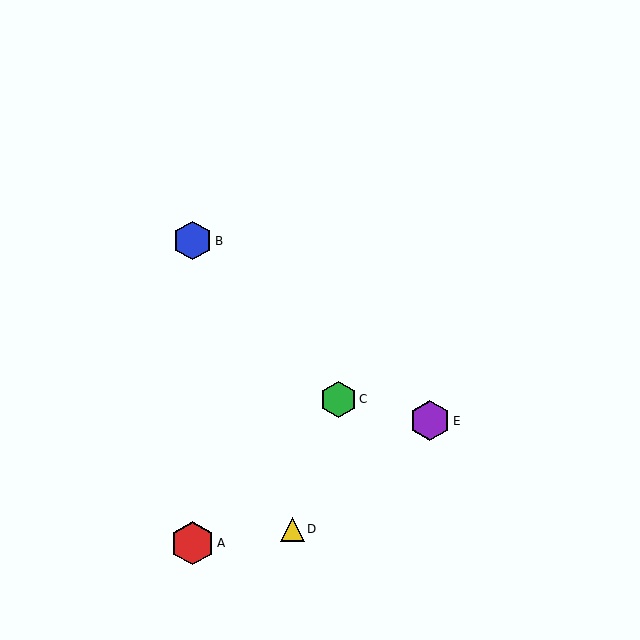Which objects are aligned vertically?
Objects A, B are aligned vertically.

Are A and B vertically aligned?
Yes, both are at x≈192.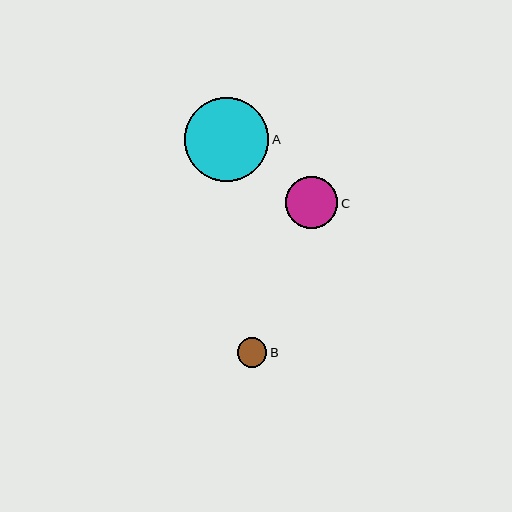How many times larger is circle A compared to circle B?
Circle A is approximately 2.9 times the size of circle B.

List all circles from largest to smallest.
From largest to smallest: A, C, B.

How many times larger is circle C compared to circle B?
Circle C is approximately 1.8 times the size of circle B.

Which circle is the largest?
Circle A is the largest with a size of approximately 84 pixels.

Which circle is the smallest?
Circle B is the smallest with a size of approximately 29 pixels.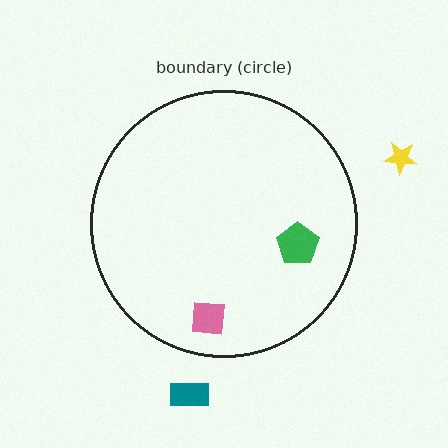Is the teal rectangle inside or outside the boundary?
Outside.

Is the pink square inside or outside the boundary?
Inside.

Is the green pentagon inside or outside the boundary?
Inside.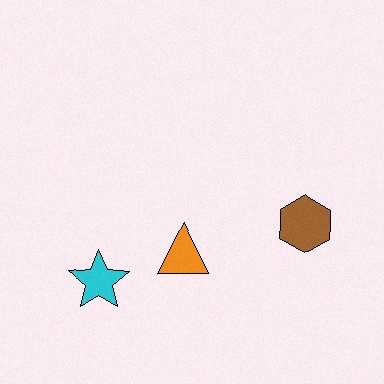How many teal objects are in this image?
There are no teal objects.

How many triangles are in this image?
There is 1 triangle.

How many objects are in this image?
There are 3 objects.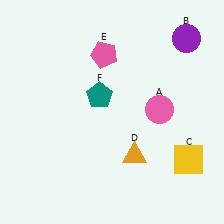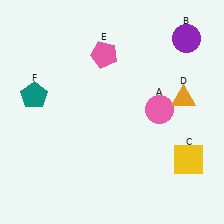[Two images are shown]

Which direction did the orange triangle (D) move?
The orange triangle (D) moved up.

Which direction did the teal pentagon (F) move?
The teal pentagon (F) moved left.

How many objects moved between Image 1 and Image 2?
2 objects moved between the two images.